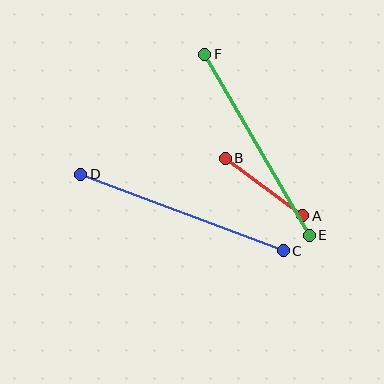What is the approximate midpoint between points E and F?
The midpoint is at approximately (257, 145) pixels.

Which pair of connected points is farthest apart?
Points C and D are farthest apart.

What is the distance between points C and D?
The distance is approximately 216 pixels.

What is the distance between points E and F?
The distance is approximately 209 pixels.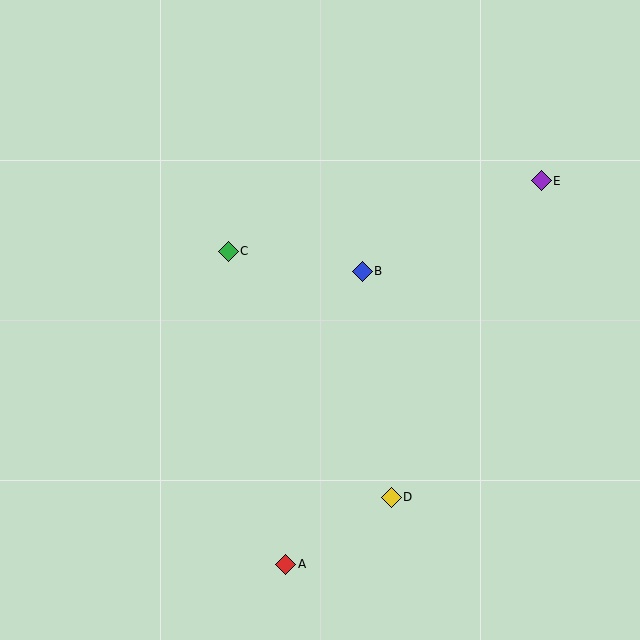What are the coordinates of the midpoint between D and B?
The midpoint between D and B is at (377, 384).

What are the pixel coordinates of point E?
Point E is at (541, 181).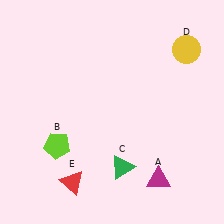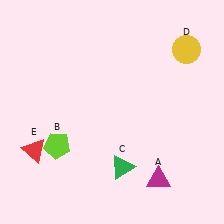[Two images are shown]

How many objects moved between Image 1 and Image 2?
1 object moved between the two images.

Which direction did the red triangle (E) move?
The red triangle (E) moved left.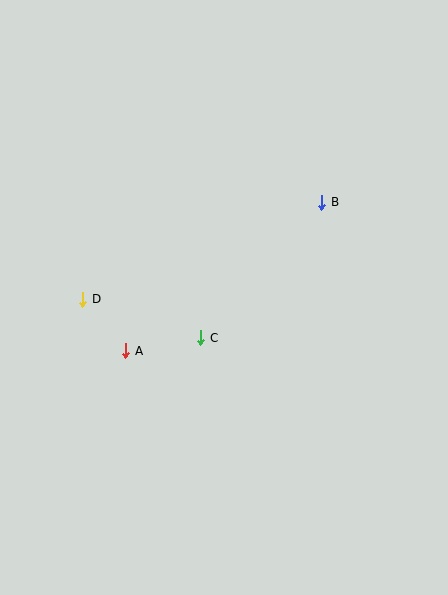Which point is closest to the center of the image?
Point C at (201, 338) is closest to the center.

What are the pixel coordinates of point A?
Point A is at (126, 351).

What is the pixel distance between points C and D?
The distance between C and D is 124 pixels.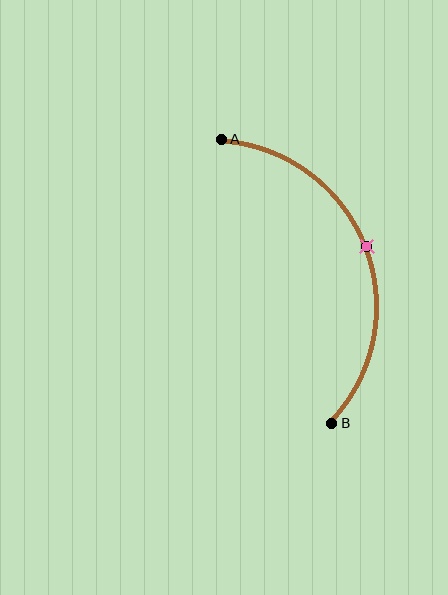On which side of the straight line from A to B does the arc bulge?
The arc bulges to the right of the straight line connecting A and B.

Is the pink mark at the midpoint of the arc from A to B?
Yes. The pink mark lies on the arc at equal arc-length from both A and B — it is the arc midpoint.